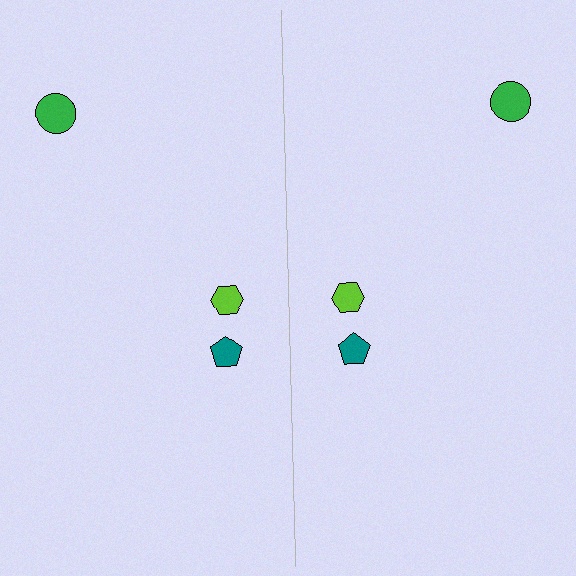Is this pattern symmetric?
Yes, this pattern has bilateral (reflection) symmetry.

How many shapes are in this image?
There are 6 shapes in this image.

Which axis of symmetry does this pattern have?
The pattern has a vertical axis of symmetry running through the center of the image.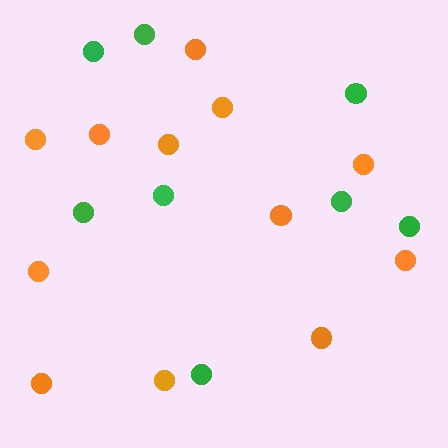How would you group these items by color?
There are 2 groups: one group of green circles (8) and one group of orange circles (12).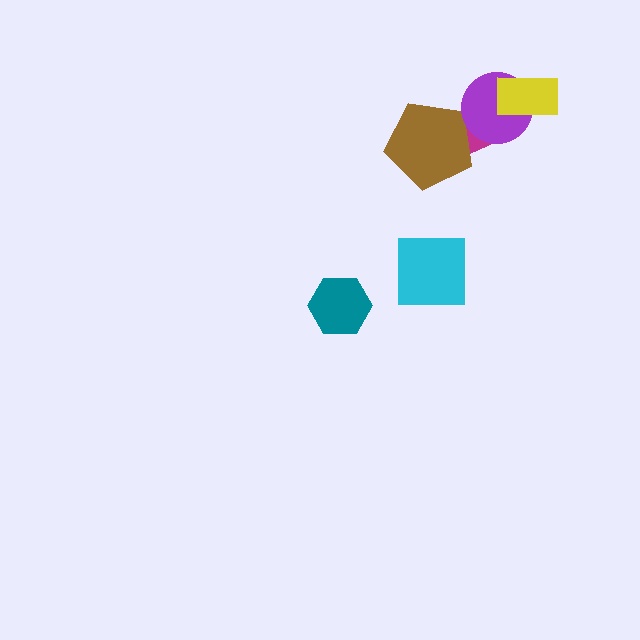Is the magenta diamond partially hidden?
Yes, it is partially covered by another shape.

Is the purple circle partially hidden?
Yes, it is partially covered by another shape.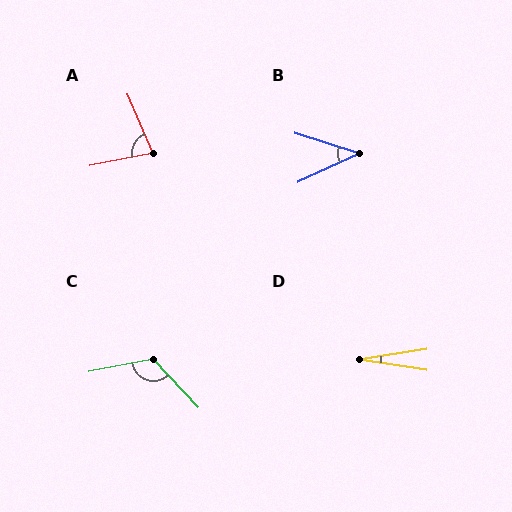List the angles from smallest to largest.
D (18°), B (42°), A (78°), C (122°).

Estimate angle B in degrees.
Approximately 42 degrees.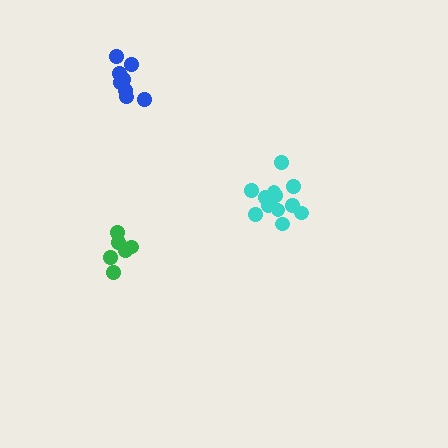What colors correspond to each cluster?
The clusters are colored: blue, cyan, green.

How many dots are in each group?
Group 1: 8 dots, Group 2: 12 dots, Group 3: 6 dots (26 total).